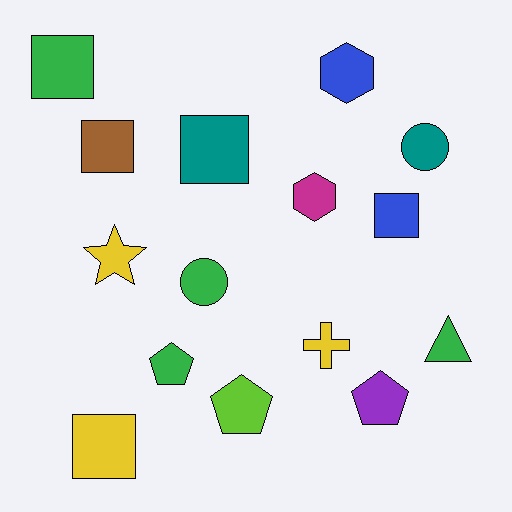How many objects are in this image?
There are 15 objects.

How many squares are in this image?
There are 5 squares.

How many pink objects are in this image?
There are no pink objects.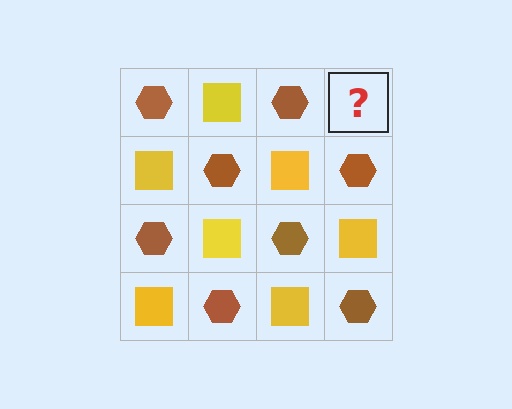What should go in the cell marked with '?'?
The missing cell should contain a yellow square.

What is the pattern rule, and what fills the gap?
The rule is that it alternates brown hexagon and yellow square in a checkerboard pattern. The gap should be filled with a yellow square.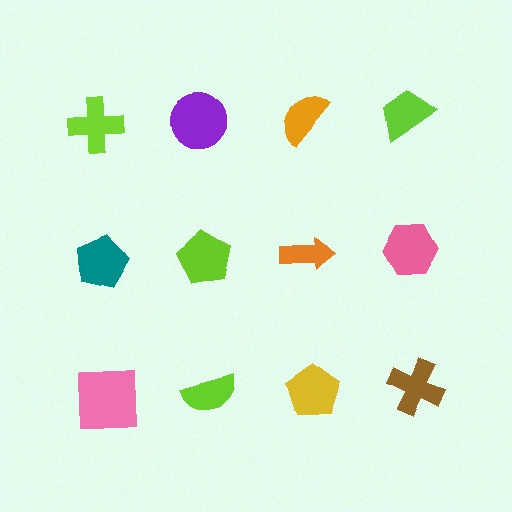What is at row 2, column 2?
A lime pentagon.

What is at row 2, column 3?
An orange arrow.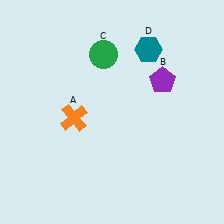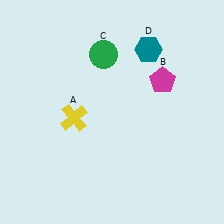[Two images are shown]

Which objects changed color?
A changed from orange to yellow. B changed from purple to magenta.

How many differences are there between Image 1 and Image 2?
There are 2 differences between the two images.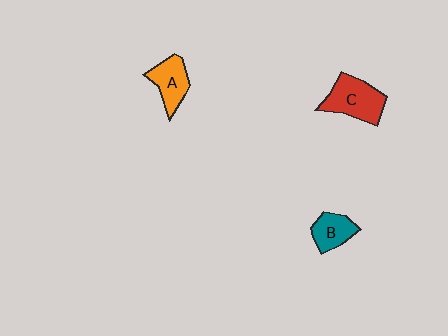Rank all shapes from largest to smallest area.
From largest to smallest: C (red), A (orange), B (teal).